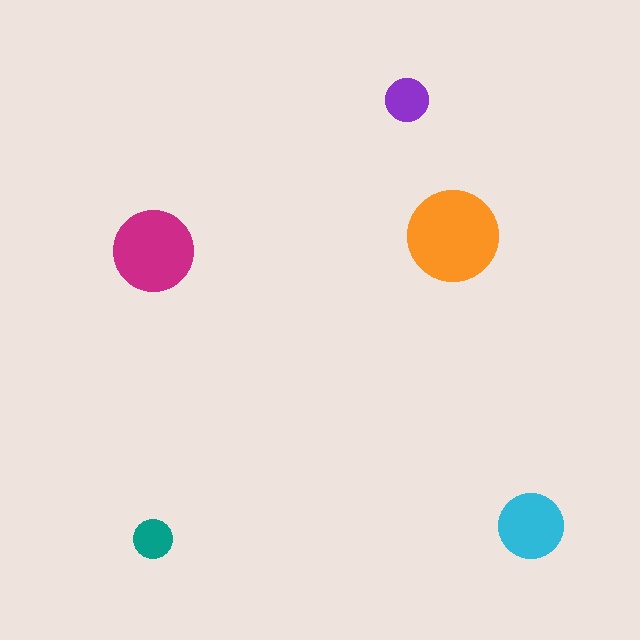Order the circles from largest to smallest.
the orange one, the magenta one, the cyan one, the purple one, the teal one.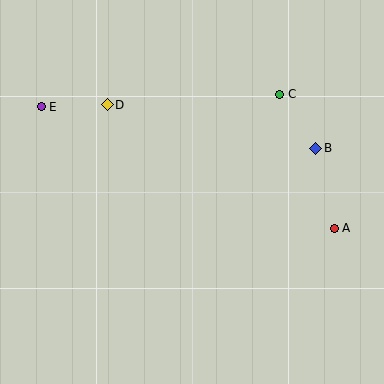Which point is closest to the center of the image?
Point D at (107, 105) is closest to the center.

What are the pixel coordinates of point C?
Point C is at (280, 94).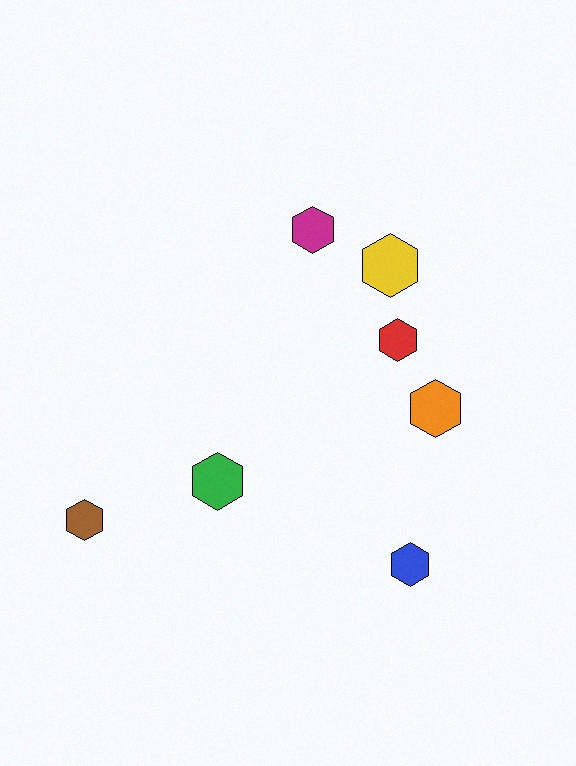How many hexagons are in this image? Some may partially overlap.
There are 7 hexagons.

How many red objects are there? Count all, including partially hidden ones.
There is 1 red object.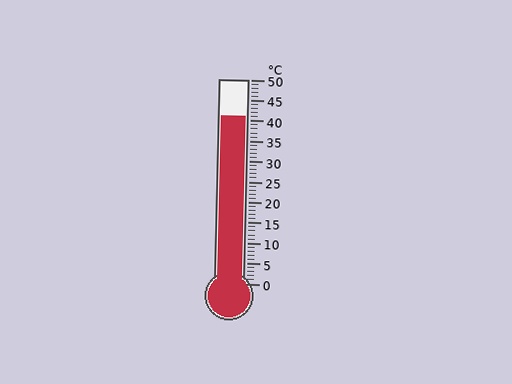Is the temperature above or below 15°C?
The temperature is above 15°C.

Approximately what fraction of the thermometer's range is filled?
The thermometer is filled to approximately 80% of its range.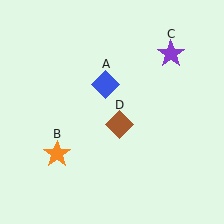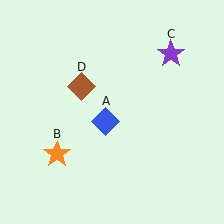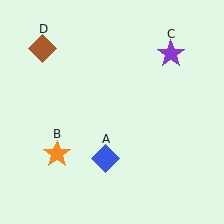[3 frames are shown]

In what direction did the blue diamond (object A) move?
The blue diamond (object A) moved down.